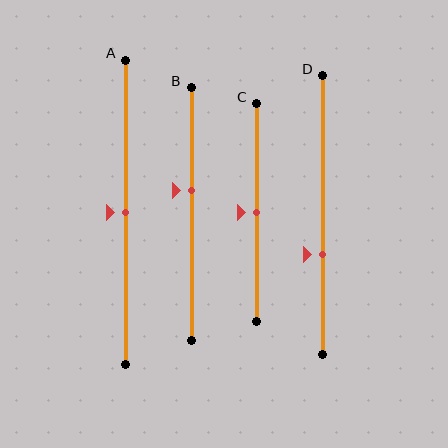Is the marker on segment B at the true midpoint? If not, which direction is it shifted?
No, the marker on segment B is shifted upward by about 10% of the segment length.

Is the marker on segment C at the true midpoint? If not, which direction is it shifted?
Yes, the marker on segment C is at the true midpoint.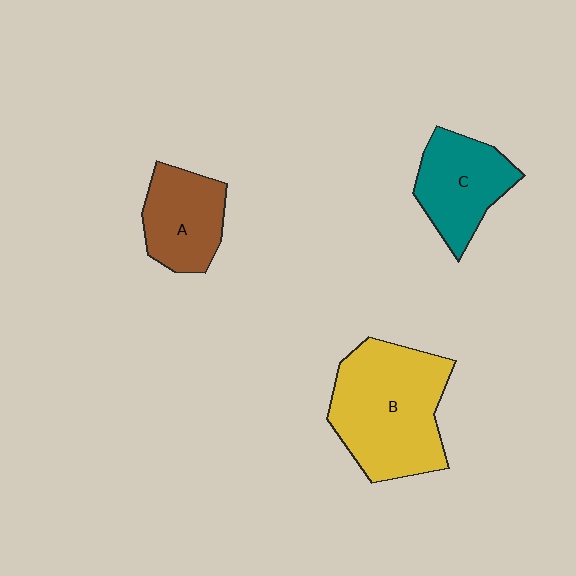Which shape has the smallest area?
Shape A (brown).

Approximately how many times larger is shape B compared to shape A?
Approximately 1.8 times.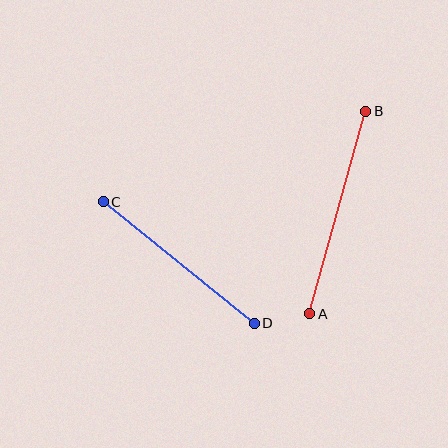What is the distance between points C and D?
The distance is approximately 194 pixels.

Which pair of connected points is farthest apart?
Points A and B are farthest apart.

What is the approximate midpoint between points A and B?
The midpoint is at approximately (338, 213) pixels.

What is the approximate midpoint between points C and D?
The midpoint is at approximately (179, 262) pixels.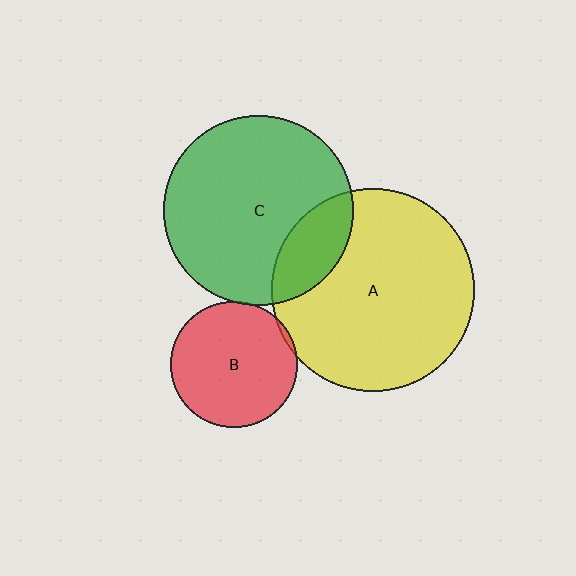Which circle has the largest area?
Circle A (yellow).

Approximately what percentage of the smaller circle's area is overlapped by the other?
Approximately 5%.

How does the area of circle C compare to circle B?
Approximately 2.2 times.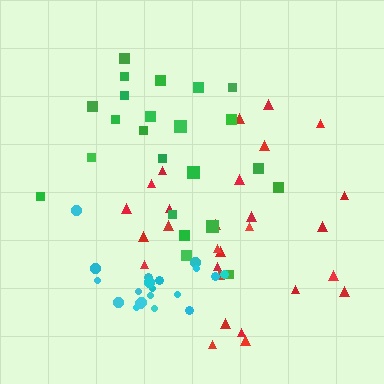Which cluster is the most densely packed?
Cyan.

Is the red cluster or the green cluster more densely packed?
Green.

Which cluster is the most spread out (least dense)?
Red.